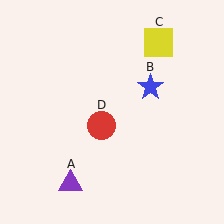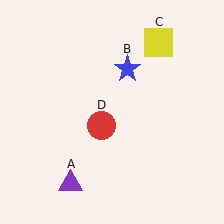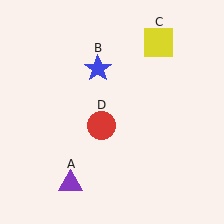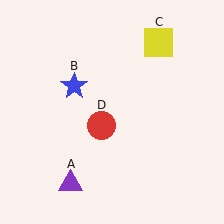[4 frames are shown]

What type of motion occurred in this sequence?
The blue star (object B) rotated counterclockwise around the center of the scene.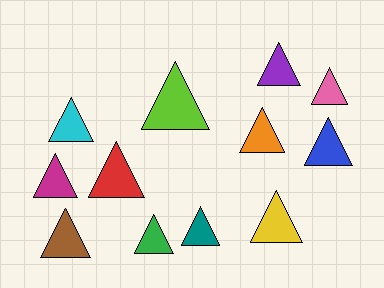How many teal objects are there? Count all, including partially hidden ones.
There is 1 teal object.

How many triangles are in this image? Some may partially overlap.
There are 12 triangles.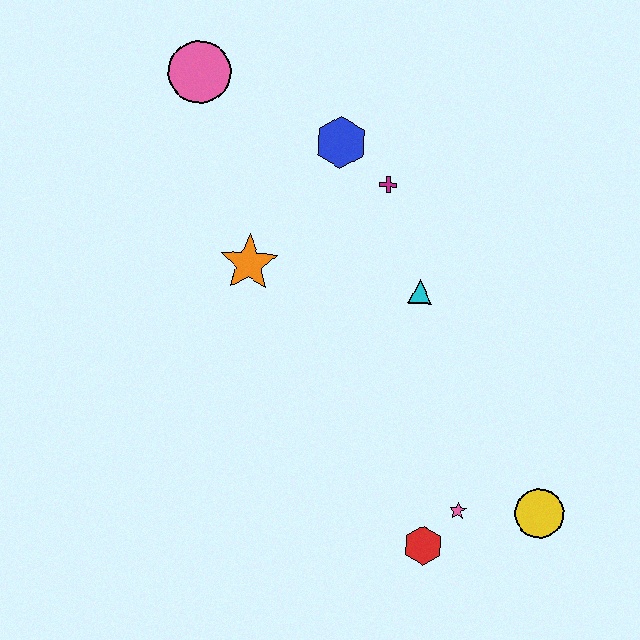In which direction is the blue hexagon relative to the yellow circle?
The blue hexagon is above the yellow circle.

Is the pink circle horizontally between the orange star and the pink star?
No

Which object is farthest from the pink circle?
The yellow circle is farthest from the pink circle.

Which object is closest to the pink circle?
The blue hexagon is closest to the pink circle.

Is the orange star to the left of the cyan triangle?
Yes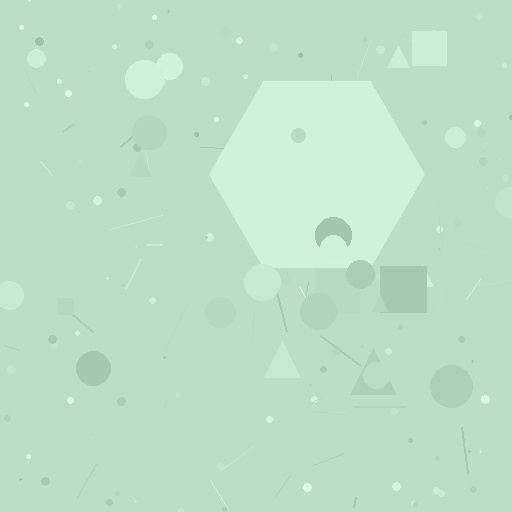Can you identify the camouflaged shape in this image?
The camouflaged shape is a hexagon.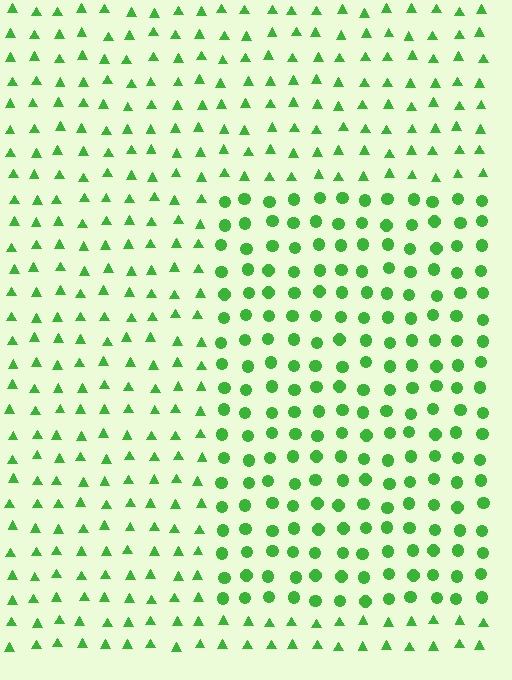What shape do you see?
I see a rectangle.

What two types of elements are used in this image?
The image uses circles inside the rectangle region and triangles outside it.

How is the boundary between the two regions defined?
The boundary is defined by a change in element shape: circles inside vs. triangles outside. All elements share the same color and spacing.